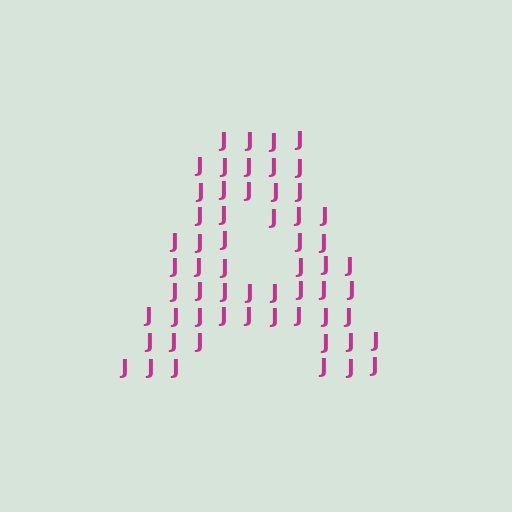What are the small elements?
The small elements are letter J's.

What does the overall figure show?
The overall figure shows the letter A.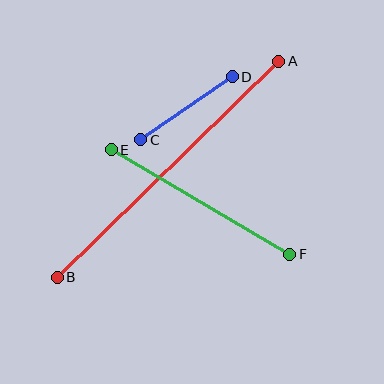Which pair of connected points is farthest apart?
Points A and B are farthest apart.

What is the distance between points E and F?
The distance is approximately 207 pixels.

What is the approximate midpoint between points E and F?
The midpoint is at approximately (201, 202) pixels.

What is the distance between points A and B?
The distance is approximately 309 pixels.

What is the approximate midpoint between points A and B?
The midpoint is at approximately (168, 169) pixels.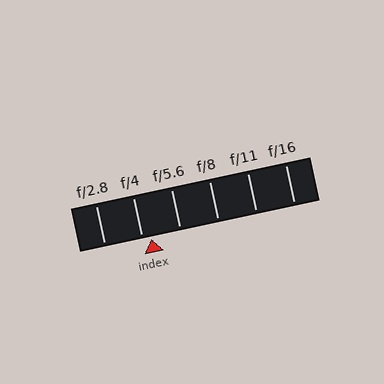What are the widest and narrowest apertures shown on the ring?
The widest aperture shown is f/2.8 and the narrowest is f/16.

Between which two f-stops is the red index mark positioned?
The index mark is between f/4 and f/5.6.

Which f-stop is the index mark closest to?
The index mark is closest to f/4.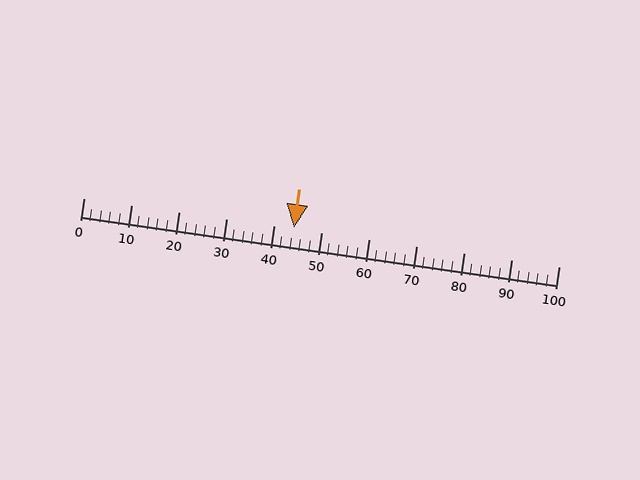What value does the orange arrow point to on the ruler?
The orange arrow points to approximately 44.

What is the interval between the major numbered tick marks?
The major tick marks are spaced 10 units apart.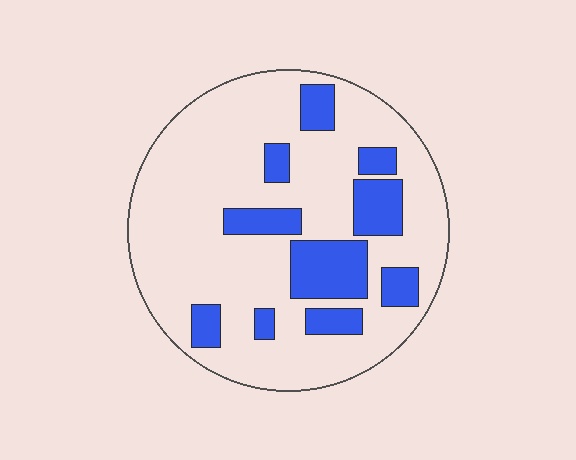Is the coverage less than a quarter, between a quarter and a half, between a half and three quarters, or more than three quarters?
Less than a quarter.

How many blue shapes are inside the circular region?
10.